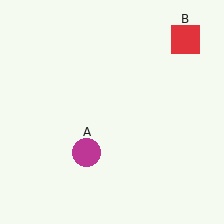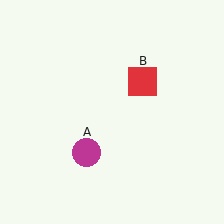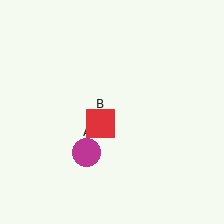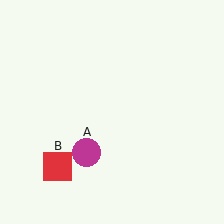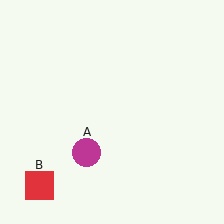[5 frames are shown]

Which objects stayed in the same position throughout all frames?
Magenta circle (object A) remained stationary.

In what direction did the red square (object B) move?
The red square (object B) moved down and to the left.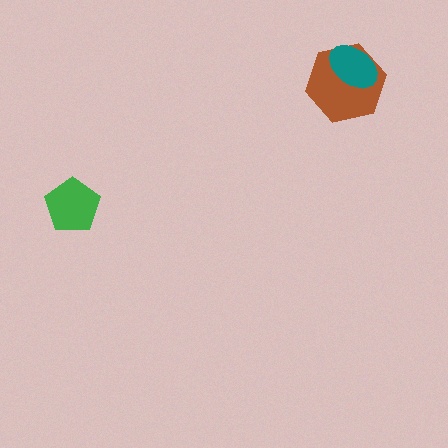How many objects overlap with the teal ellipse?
1 object overlaps with the teal ellipse.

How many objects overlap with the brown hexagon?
1 object overlaps with the brown hexagon.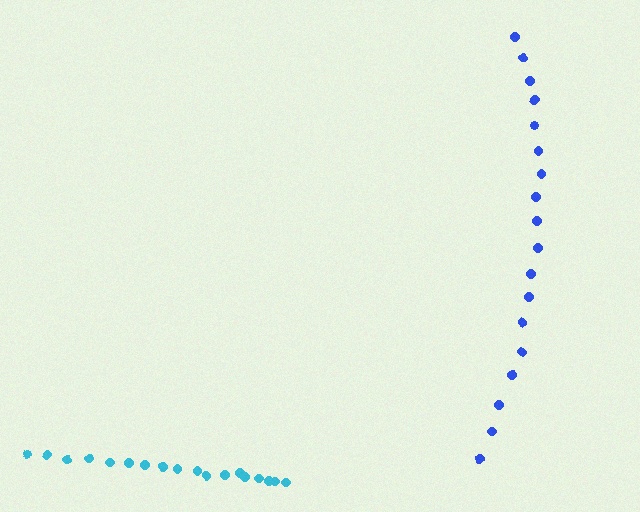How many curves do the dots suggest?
There are 2 distinct paths.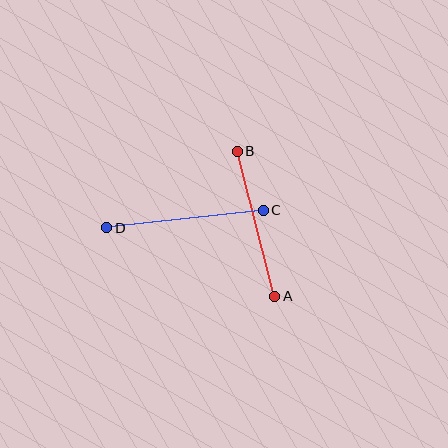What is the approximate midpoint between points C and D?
The midpoint is at approximately (185, 219) pixels.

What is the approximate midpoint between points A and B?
The midpoint is at approximately (256, 224) pixels.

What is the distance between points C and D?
The distance is approximately 158 pixels.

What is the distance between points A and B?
The distance is approximately 150 pixels.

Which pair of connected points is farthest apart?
Points C and D are farthest apart.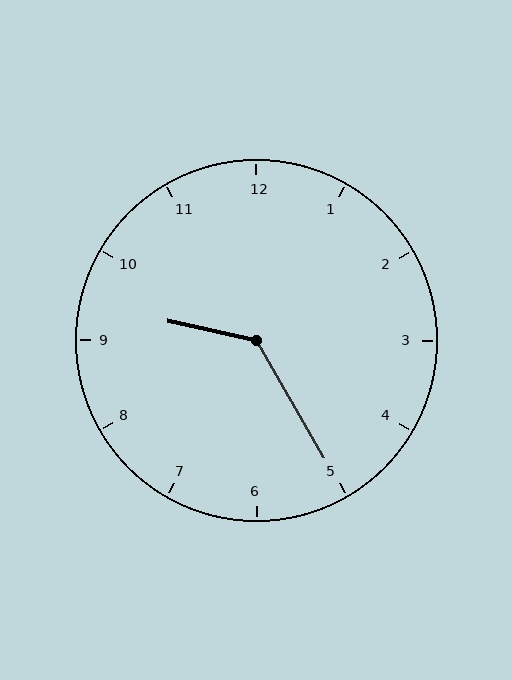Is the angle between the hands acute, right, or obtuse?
It is obtuse.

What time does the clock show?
9:25.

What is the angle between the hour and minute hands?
Approximately 132 degrees.